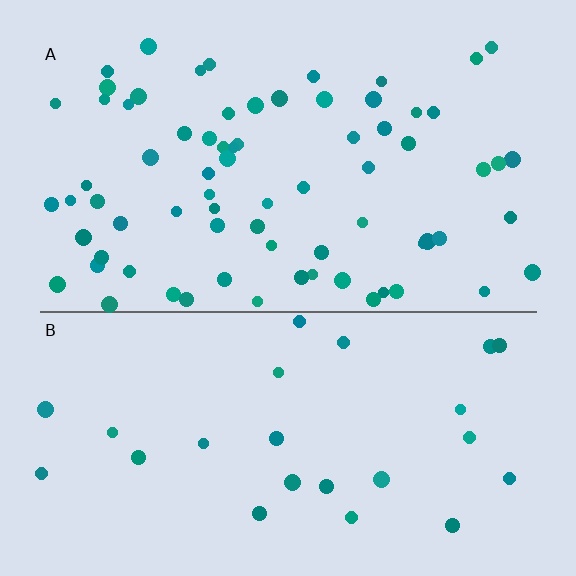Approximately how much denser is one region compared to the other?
Approximately 3.0× — region A over region B.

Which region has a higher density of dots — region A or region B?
A (the top).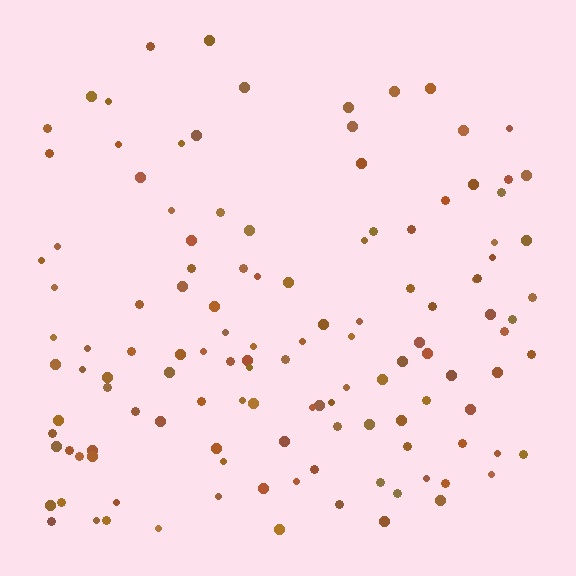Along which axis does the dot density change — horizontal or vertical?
Vertical.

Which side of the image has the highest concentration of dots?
The bottom.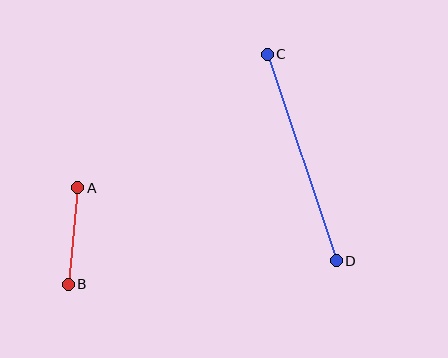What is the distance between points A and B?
The distance is approximately 97 pixels.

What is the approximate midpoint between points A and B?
The midpoint is at approximately (73, 236) pixels.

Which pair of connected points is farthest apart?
Points C and D are farthest apart.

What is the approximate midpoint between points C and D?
The midpoint is at approximately (302, 158) pixels.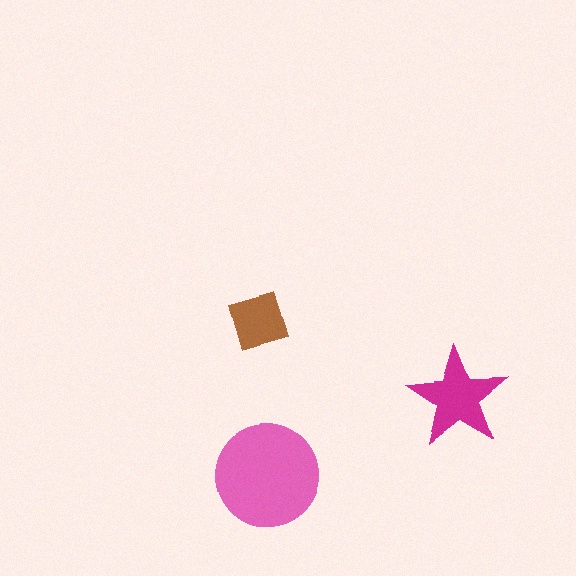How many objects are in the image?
There are 3 objects in the image.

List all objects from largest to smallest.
The pink circle, the magenta star, the brown diamond.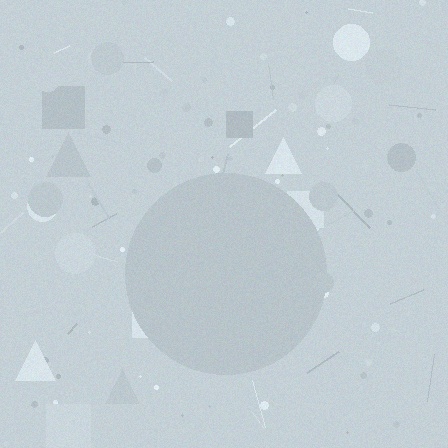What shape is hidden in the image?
A circle is hidden in the image.